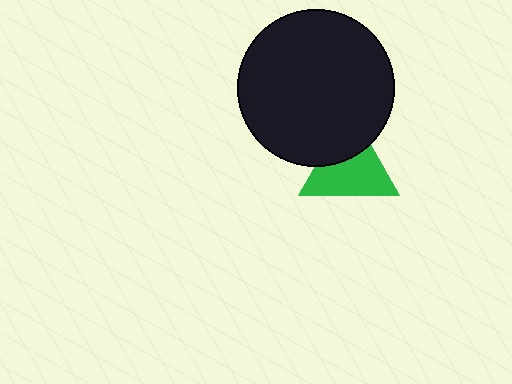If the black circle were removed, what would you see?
You would see the complete green triangle.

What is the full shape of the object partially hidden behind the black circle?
The partially hidden object is a green triangle.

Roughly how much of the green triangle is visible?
Most of it is visible (roughly 65%).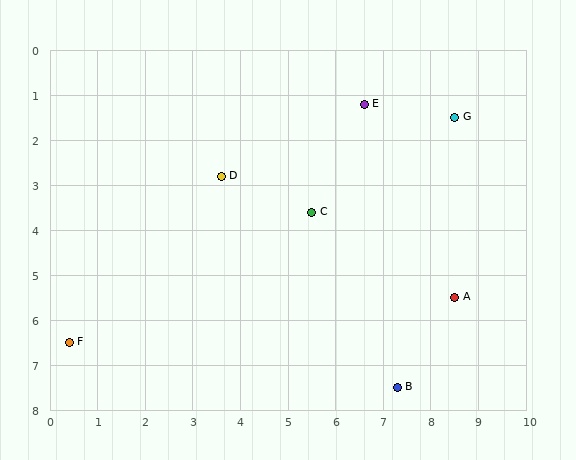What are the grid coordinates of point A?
Point A is at approximately (8.5, 5.5).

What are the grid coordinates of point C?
Point C is at approximately (5.5, 3.6).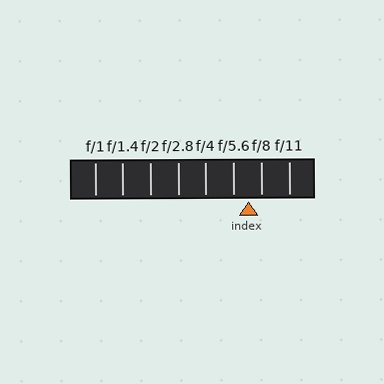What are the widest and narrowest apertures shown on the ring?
The widest aperture shown is f/1 and the narrowest is f/11.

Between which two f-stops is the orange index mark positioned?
The index mark is between f/5.6 and f/8.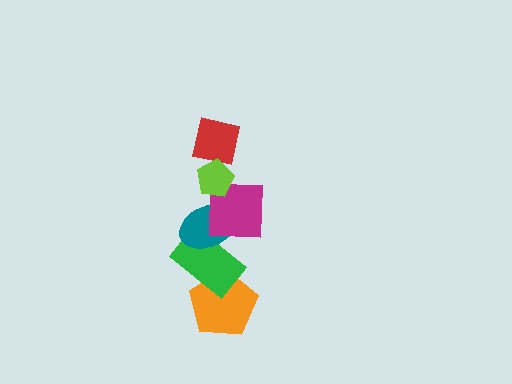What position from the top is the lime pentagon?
The lime pentagon is 1st from the top.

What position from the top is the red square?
The red square is 2nd from the top.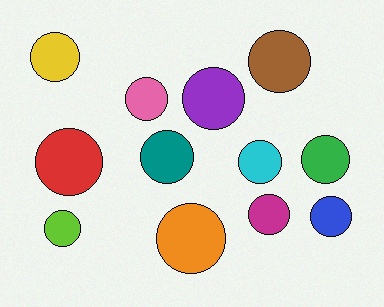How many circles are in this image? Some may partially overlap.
There are 12 circles.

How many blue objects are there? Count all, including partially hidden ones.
There is 1 blue object.